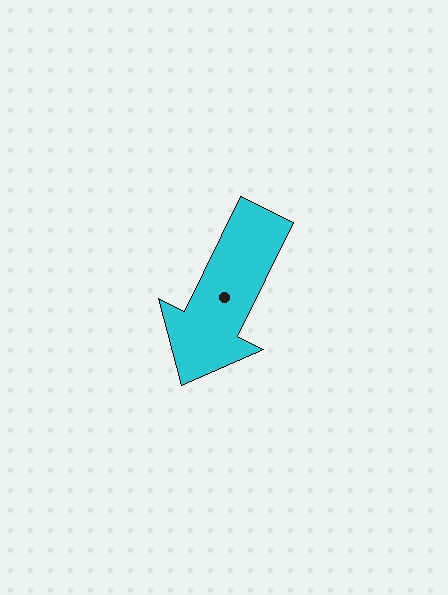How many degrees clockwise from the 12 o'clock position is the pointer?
Approximately 206 degrees.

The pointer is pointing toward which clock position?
Roughly 7 o'clock.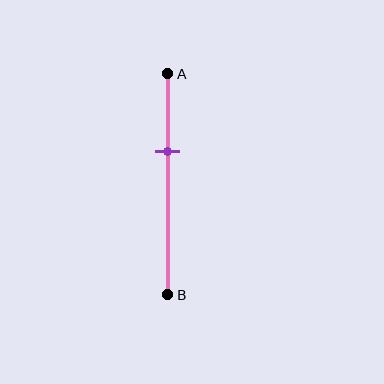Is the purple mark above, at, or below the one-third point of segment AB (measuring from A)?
The purple mark is approximately at the one-third point of segment AB.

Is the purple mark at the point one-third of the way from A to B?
Yes, the mark is approximately at the one-third point.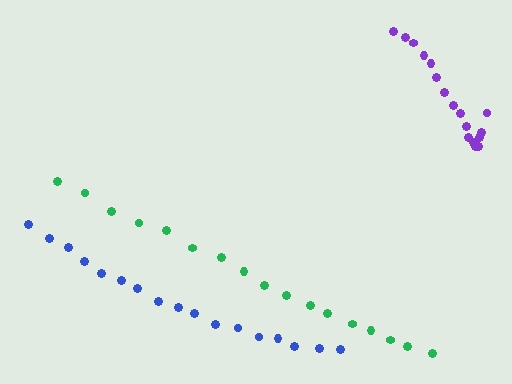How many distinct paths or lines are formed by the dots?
There are 3 distinct paths.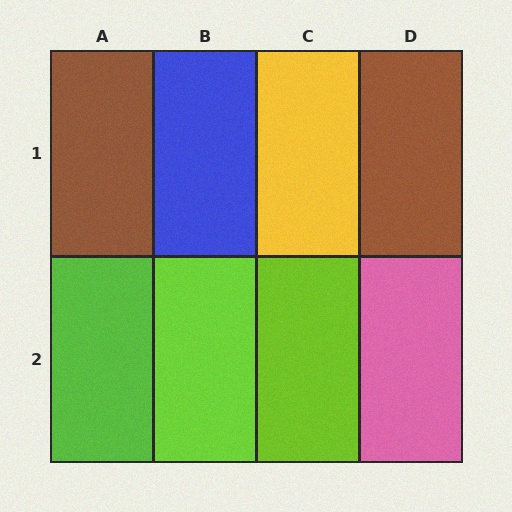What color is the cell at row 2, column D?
Pink.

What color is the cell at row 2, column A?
Lime.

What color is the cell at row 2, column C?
Lime.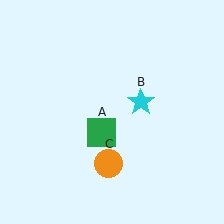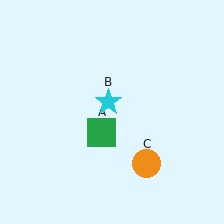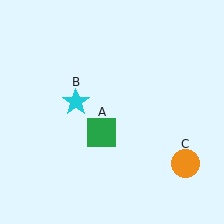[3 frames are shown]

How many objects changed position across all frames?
2 objects changed position: cyan star (object B), orange circle (object C).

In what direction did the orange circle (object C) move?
The orange circle (object C) moved right.